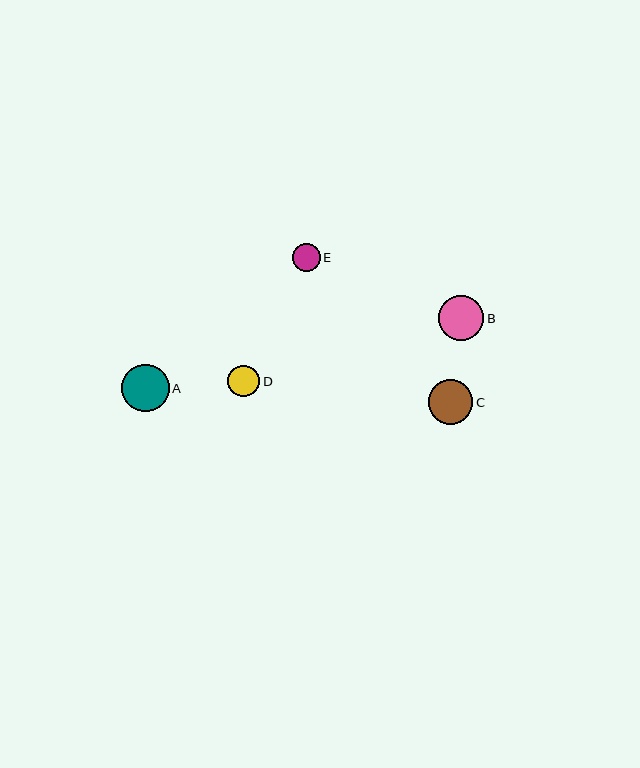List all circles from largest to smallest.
From largest to smallest: A, B, C, D, E.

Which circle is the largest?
Circle A is the largest with a size of approximately 47 pixels.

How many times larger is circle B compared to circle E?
Circle B is approximately 1.6 times the size of circle E.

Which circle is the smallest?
Circle E is the smallest with a size of approximately 28 pixels.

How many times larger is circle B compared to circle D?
Circle B is approximately 1.4 times the size of circle D.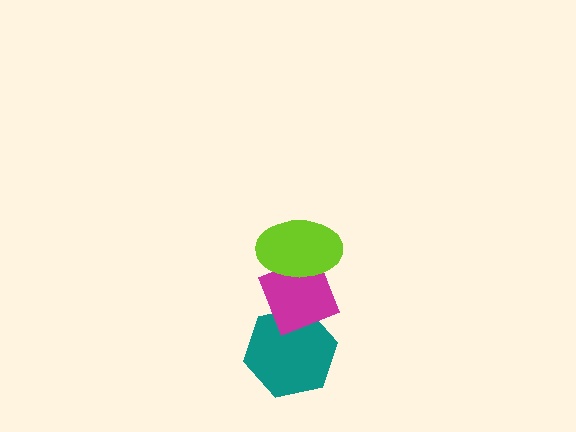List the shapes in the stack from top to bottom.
From top to bottom: the lime ellipse, the magenta diamond, the teal hexagon.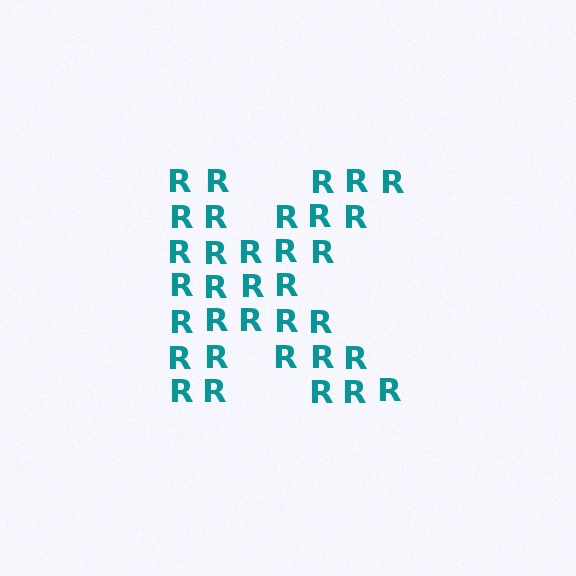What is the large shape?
The large shape is the letter K.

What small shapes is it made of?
It is made of small letter R's.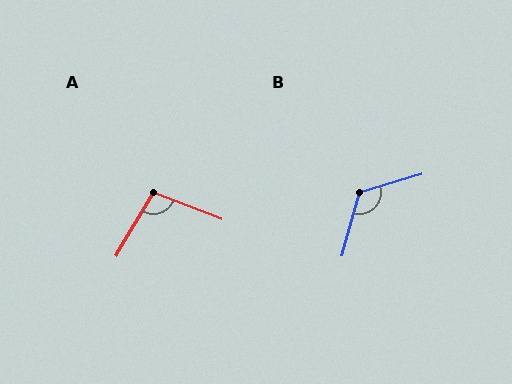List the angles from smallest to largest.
A (100°), B (121°).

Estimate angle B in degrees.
Approximately 121 degrees.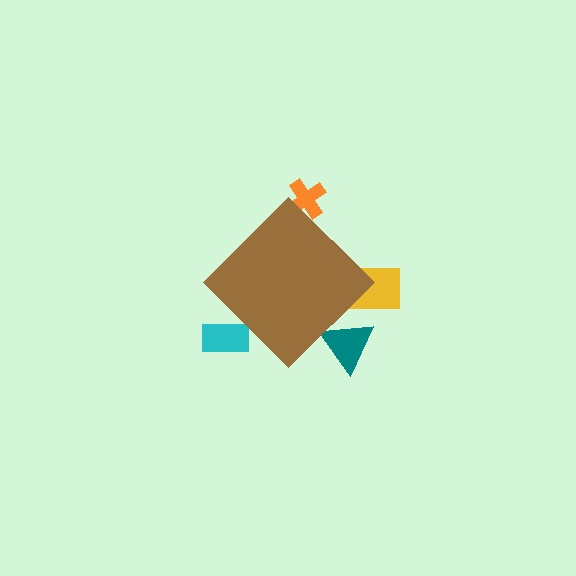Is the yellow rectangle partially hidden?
Yes, the yellow rectangle is partially hidden behind the brown diamond.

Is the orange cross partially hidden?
Yes, the orange cross is partially hidden behind the brown diamond.